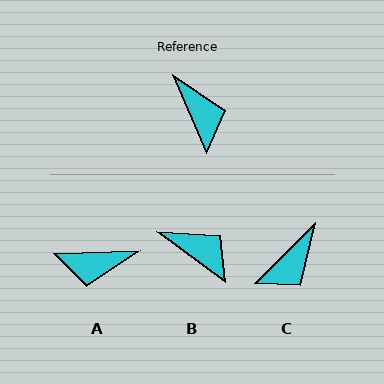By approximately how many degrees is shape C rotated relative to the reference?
Approximately 68 degrees clockwise.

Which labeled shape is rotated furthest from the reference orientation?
A, about 112 degrees away.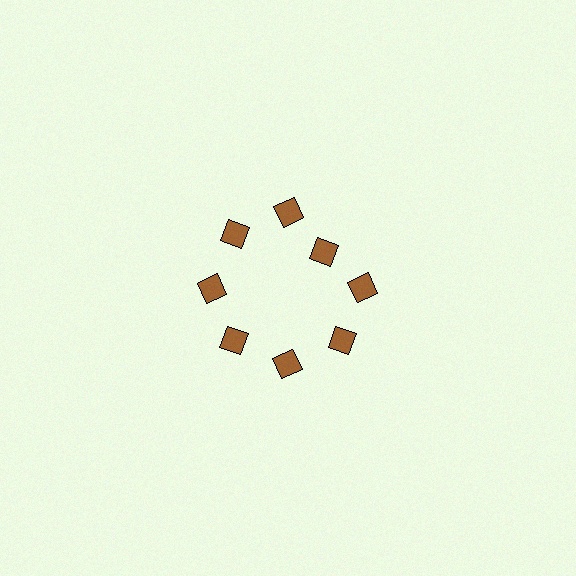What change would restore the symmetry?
The symmetry would be restored by moving it outward, back onto the ring so that all 8 diamonds sit at equal angles and equal distance from the center.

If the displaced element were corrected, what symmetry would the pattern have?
It would have 8-fold rotational symmetry — the pattern would map onto itself every 45 degrees.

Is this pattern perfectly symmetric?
No. The 8 brown diamonds are arranged in a ring, but one element near the 2 o'clock position is pulled inward toward the center, breaking the 8-fold rotational symmetry.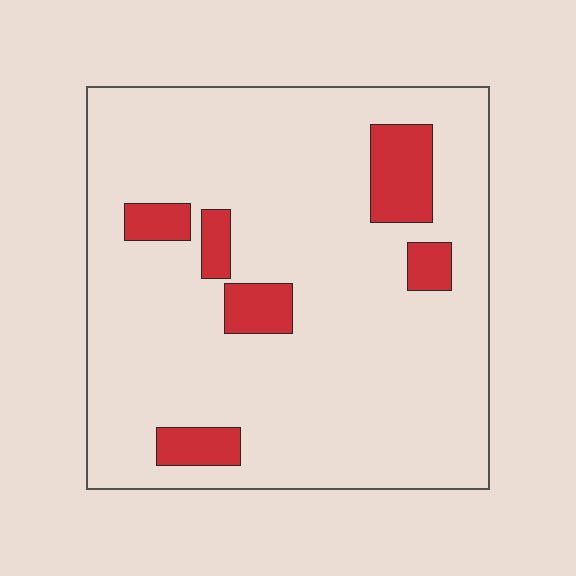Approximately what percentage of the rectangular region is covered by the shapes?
Approximately 10%.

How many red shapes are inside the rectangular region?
6.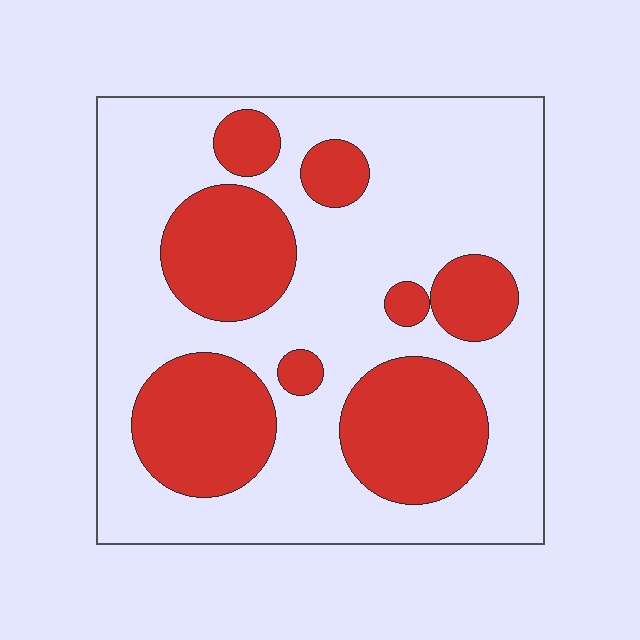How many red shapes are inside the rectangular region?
8.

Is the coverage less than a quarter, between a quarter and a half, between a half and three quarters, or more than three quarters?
Between a quarter and a half.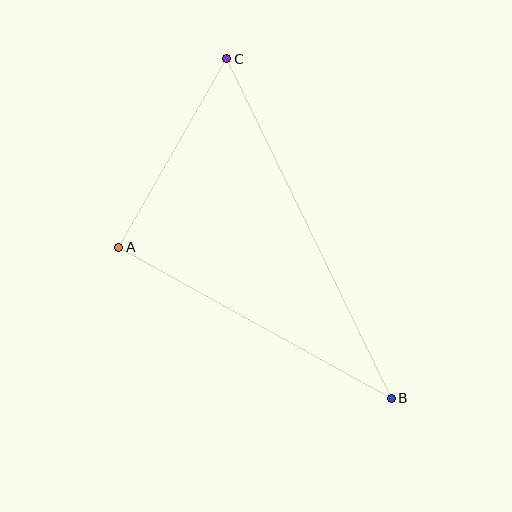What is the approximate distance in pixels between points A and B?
The distance between A and B is approximately 312 pixels.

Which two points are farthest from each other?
Points B and C are farthest from each other.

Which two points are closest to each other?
Points A and C are closest to each other.